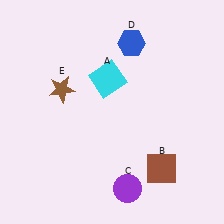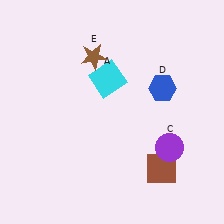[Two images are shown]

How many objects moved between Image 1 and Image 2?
3 objects moved between the two images.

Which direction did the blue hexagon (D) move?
The blue hexagon (D) moved down.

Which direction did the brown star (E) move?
The brown star (E) moved up.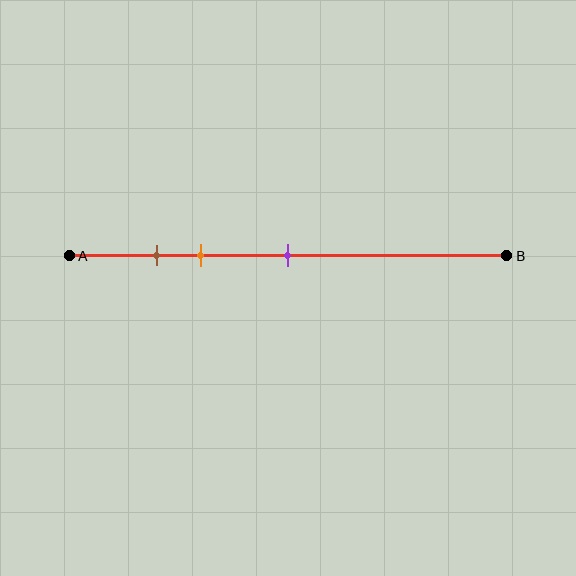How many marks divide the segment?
There are 3 marks dividing the segment.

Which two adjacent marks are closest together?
The brown and orange marks are the closest adjacent pair.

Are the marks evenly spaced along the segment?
No, the marks are not evenly spaced.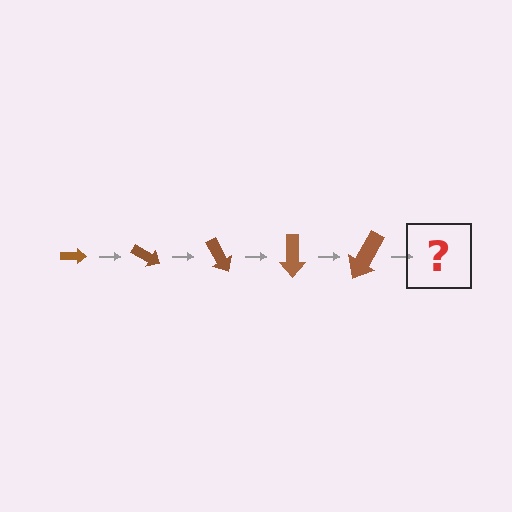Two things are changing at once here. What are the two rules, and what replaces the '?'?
The two rules are that the arrow grows larger each step and it rotates 30 degrees each step. The '?' should be an arrow, larger than the previous one and rotated 150 degrees from the start.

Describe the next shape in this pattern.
It should be an arrow, larger than the previous one and rotated 150 degrees from the start.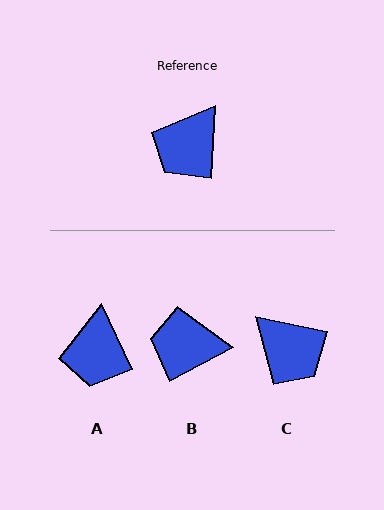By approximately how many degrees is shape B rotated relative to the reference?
Approximately 58 degrees clockwise.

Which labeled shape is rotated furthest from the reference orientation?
C, about 82 degrees away.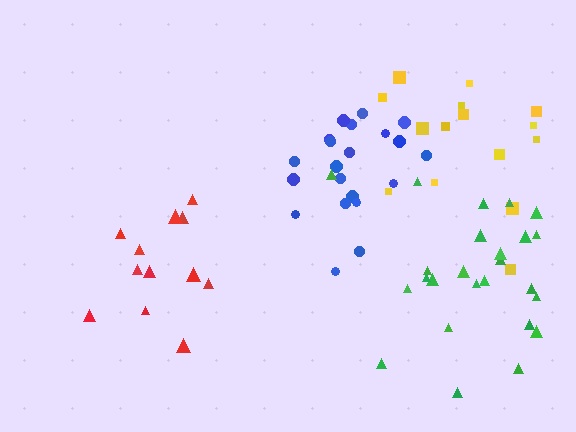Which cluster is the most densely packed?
Blue.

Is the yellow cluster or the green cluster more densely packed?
Green.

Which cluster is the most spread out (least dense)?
Red.